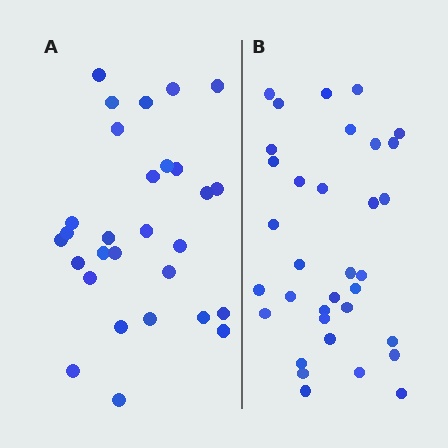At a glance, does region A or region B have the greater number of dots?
Region B (the right region) has more dots.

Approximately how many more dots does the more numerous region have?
Region B has about 5 more dots than region A.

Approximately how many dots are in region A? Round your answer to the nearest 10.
About 30 dots. (The exact count is 29, which rounds to 30.)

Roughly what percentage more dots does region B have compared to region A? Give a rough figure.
About 15% more.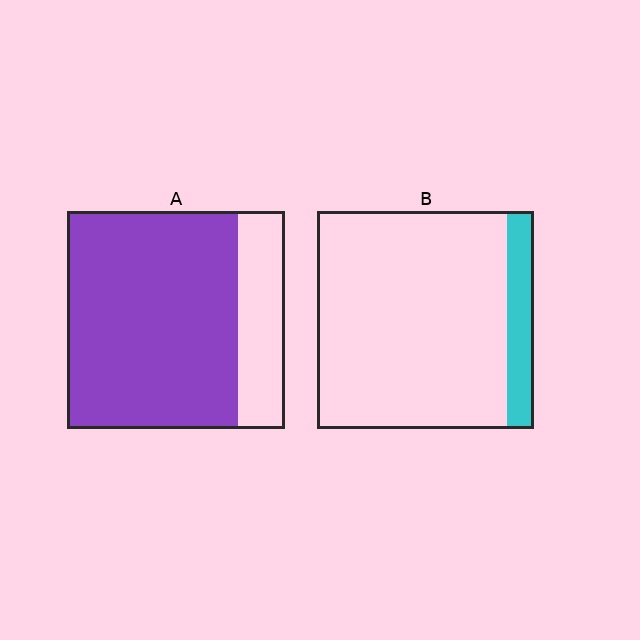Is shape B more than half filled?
No.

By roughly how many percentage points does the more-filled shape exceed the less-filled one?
By roughly 65 percentage points (A over B).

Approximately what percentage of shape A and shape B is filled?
A is approximately 80% and B is approximately 10%.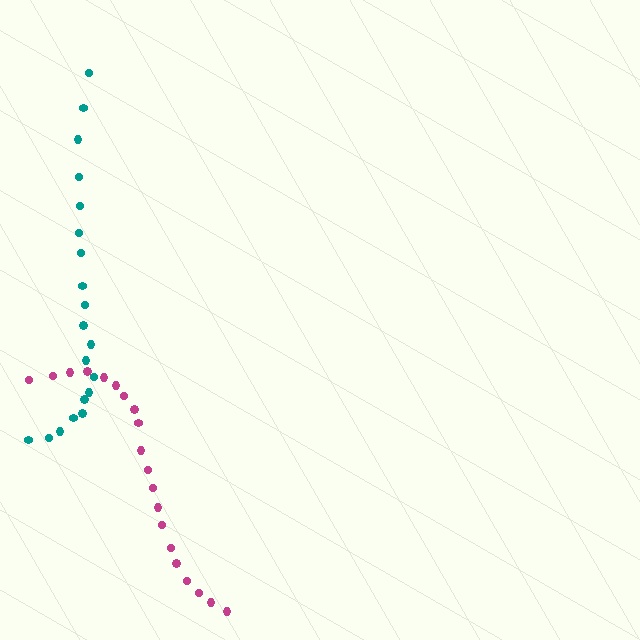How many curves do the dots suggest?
There are 2 distinct paths.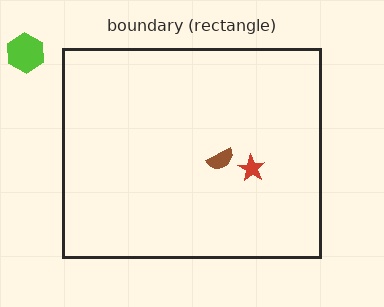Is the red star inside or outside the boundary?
Inside.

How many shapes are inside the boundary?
2 inside, 1 outside.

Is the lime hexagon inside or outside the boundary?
Outside.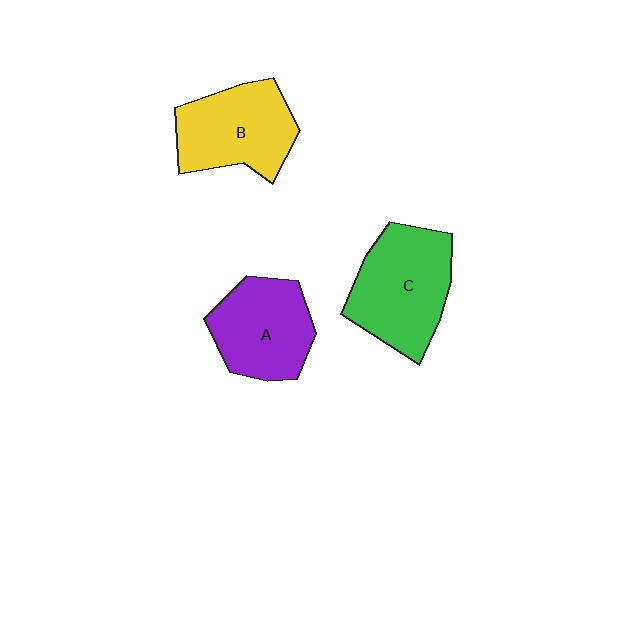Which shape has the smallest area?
Shape A (purple).